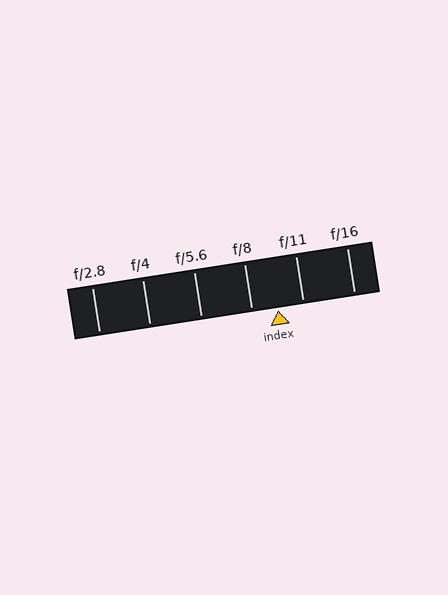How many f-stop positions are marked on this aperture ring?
There are 6 f-stop positions marked.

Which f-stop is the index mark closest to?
The index mark is closest to f/8.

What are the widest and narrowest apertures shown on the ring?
The widest aperture shown is f/2.8 and the narrowest is f/16.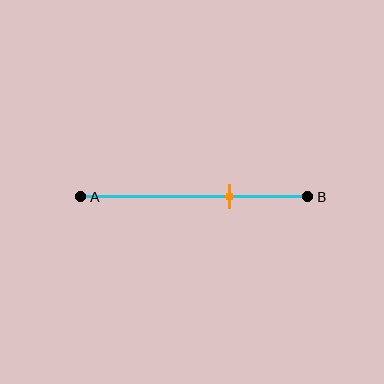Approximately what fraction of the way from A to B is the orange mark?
The orange mark is approximately 65% of the way from A to B.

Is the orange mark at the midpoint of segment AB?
No, the mark is at about 65% from A, not at the 50% midpoint.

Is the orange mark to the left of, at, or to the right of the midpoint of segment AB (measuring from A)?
The orange mark is to the right of the midpoint of segment AB.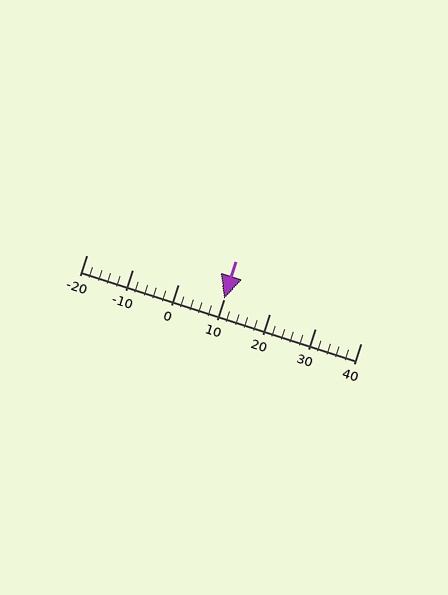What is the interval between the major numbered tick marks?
The major tick marks are spaced 10 units apart.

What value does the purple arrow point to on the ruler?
The purple arrow points to approximately 10.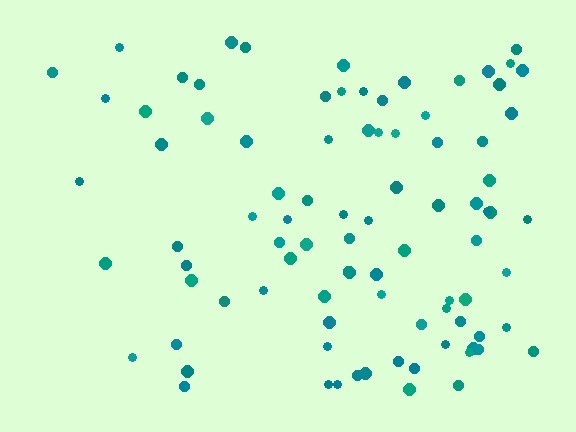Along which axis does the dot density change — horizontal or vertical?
Horizontal.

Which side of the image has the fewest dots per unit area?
The left.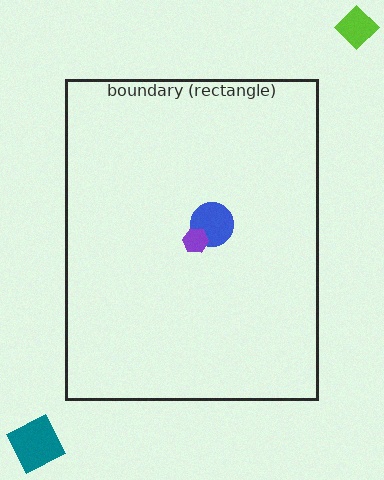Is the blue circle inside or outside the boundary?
Inside.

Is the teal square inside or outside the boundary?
Outside.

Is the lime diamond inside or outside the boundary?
Outside.